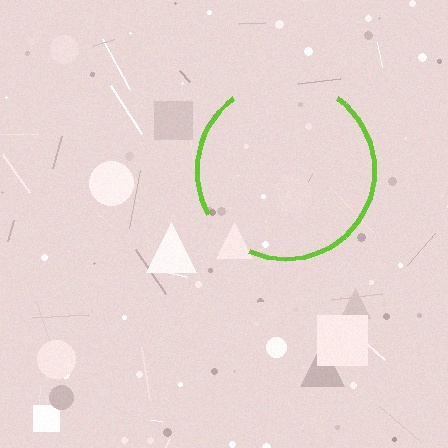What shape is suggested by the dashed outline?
The dashed outline suggests a circle.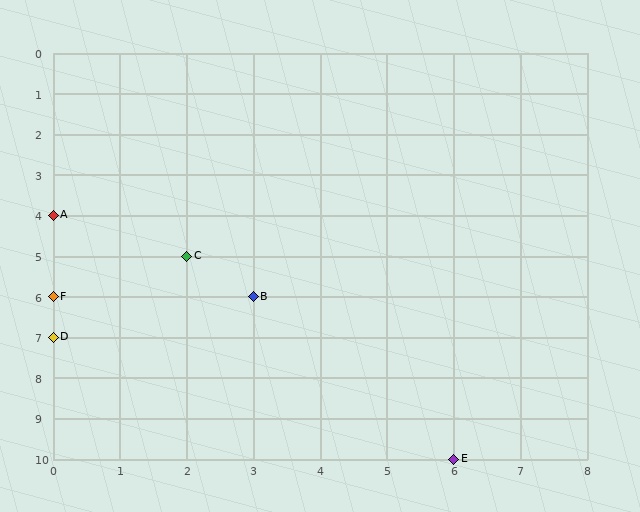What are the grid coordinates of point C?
Point C is at grid coordinates (2, 5).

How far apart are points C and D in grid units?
Points C and D are 2 columns and 2 rows apart (about 2.8 grid units diagonally).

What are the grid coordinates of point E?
Point E is at grid coordinates (6, 10).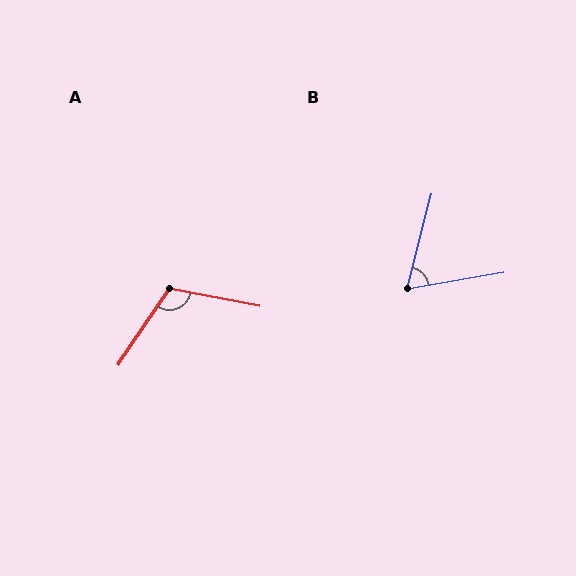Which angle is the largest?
A, at approximately 113 degrees.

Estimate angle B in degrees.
Approximately 66 degrees.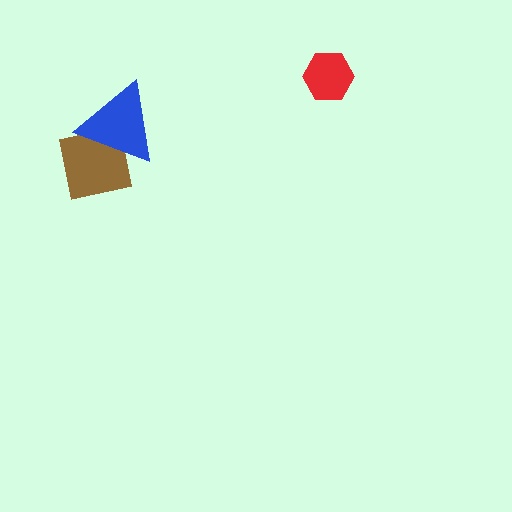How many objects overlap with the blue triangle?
1 object overlaps with the blue triangle.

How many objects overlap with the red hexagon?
0 objects overlap with the red hexagon.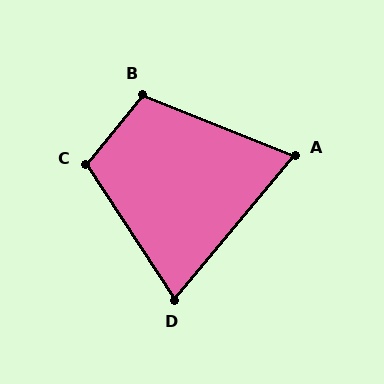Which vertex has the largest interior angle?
C, at approximately 108 degrees.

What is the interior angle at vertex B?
Approximately 107 degrees (obtuse).